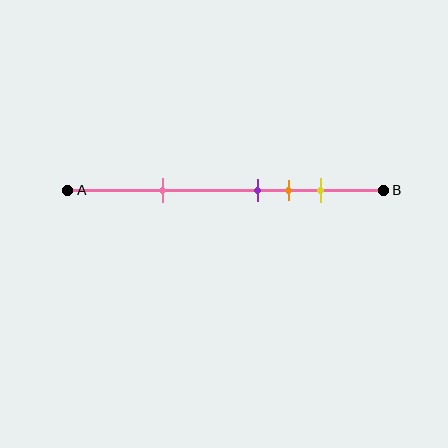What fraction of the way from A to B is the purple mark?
The purple mark is approximately 60% (0.6) of the way from A to B.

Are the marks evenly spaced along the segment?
No, the marks are not evenly spaced.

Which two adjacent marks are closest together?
The purple and orange marks are the closest adjacent pair.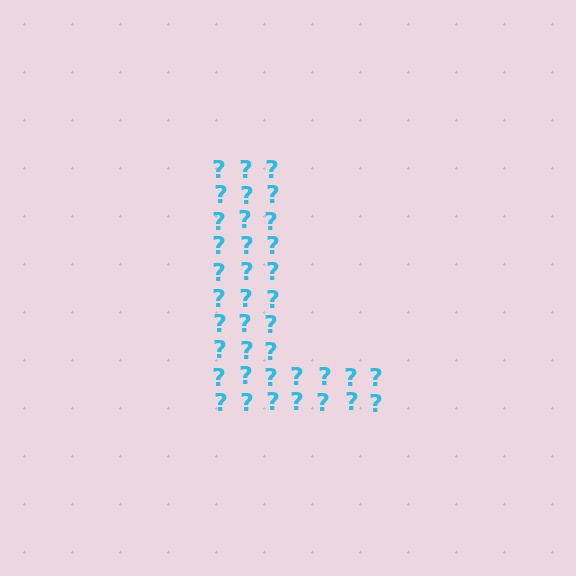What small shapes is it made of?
It is made of small question marks.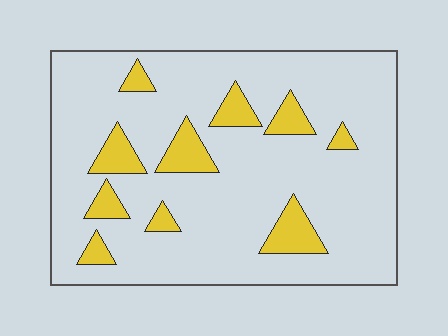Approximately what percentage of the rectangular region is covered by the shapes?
Approximately 15%.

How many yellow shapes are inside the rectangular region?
10.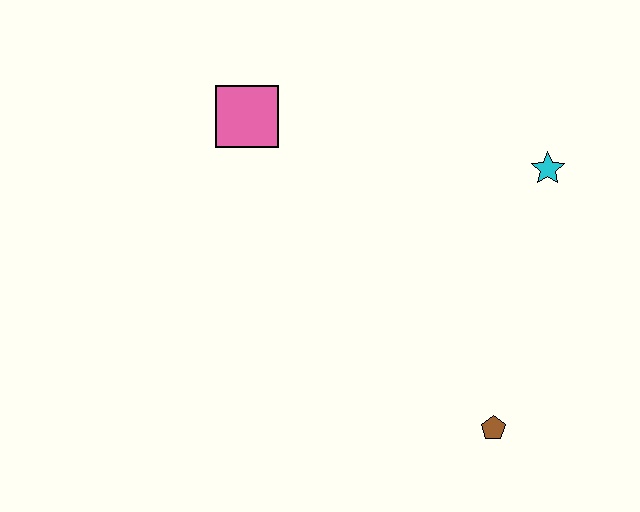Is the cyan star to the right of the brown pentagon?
Yes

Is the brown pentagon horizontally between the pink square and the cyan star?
Yes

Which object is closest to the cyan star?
The brown pentagon is closest to the cyan star.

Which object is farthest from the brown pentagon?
The pink square is farthest from the brown pentagon.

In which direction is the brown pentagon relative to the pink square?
The brown pentagon is below the pink square.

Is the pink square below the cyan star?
No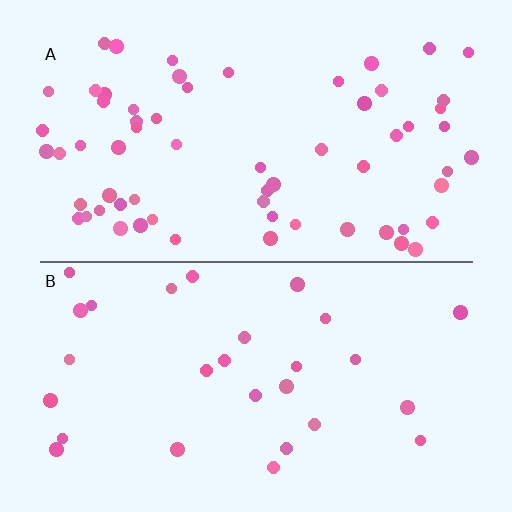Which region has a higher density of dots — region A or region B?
A (the top).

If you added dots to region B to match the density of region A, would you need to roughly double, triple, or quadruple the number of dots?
Approximately double.